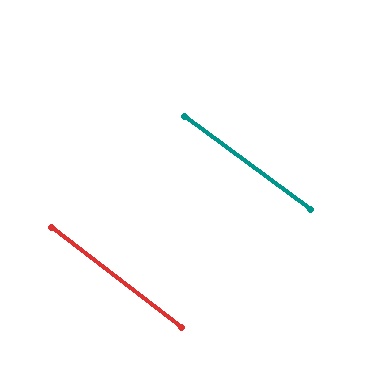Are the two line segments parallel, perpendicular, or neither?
Parallel — their directions differ by only 1.2°.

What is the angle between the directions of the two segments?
Approximately 1 degree.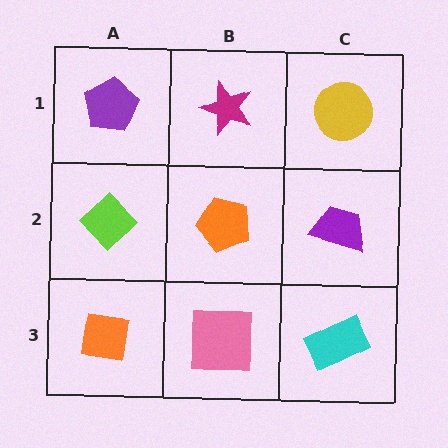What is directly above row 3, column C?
A purple trapezoid.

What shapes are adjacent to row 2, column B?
A magenta star (row 1, column B), a pink square (row 3, column B), a lime diamond (row 2, column A), a purple trapezoid (row 2, column C).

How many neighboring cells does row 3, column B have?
3.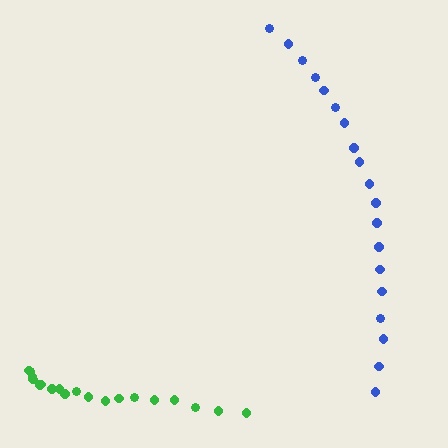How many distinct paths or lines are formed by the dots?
There are 2 distinct paths.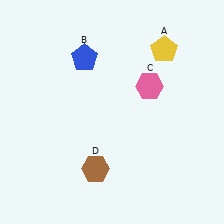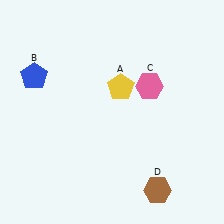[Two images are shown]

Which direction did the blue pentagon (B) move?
The blue pentagon (B) moved left.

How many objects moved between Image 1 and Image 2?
3 objects moved between the two images.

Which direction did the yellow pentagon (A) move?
The yellow pentagon (A) moved left.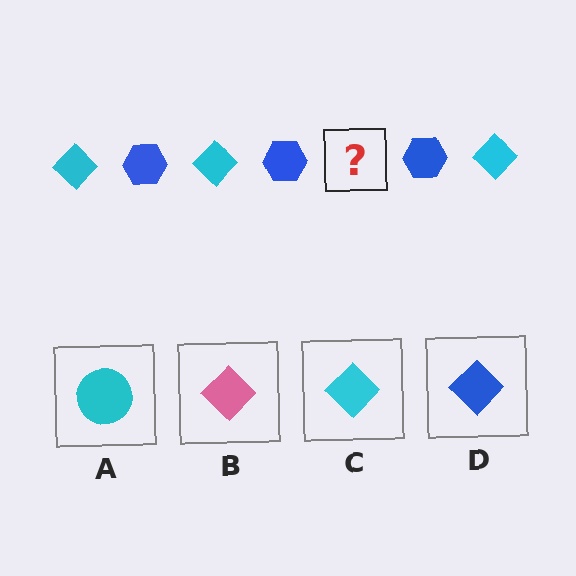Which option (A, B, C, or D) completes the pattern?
C.